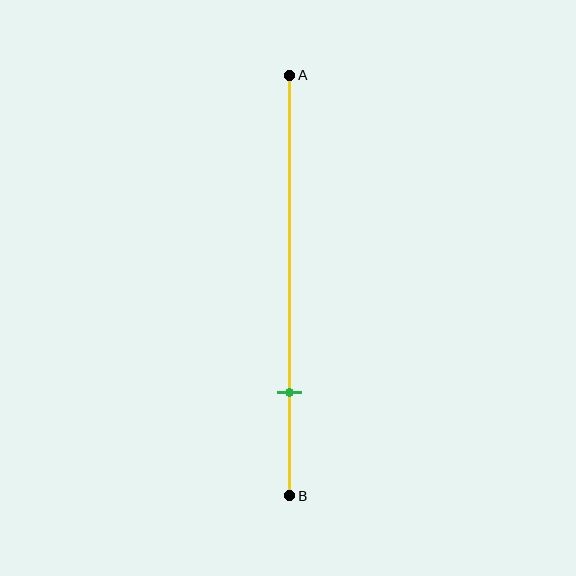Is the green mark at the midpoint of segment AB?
No, the mark is at about 75% from A, not at the 50% midpoint.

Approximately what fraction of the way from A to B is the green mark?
The green mark is approximately 75% of the way from A to B.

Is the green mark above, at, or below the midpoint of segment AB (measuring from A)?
The green mark is below the midpoint of segment AB.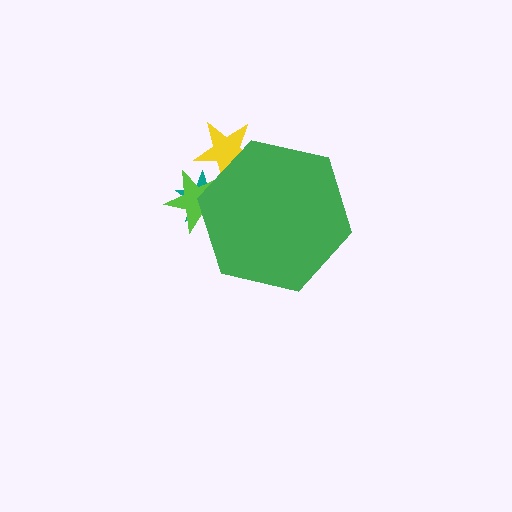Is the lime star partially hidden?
Yes, the lime star is partially hidden behind the green hexagon.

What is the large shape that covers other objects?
A green hexagon.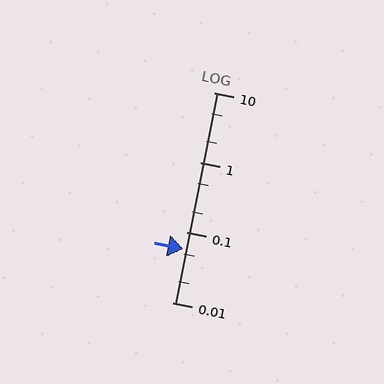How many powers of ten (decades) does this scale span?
The scale spans 3 decades, from 0.01 to 10.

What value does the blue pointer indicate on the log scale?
The pointer indicates approximately 0.058.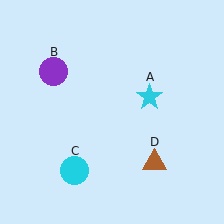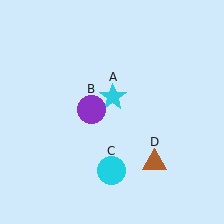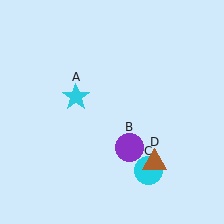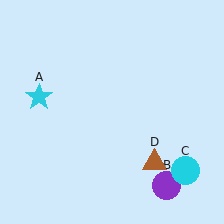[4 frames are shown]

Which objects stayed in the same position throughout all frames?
Brown triangle (object D) remained stationary.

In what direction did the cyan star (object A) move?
The cyan star (object A) moved left.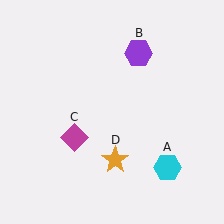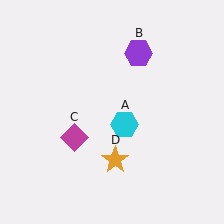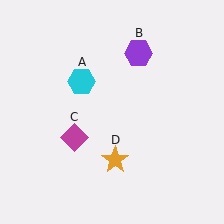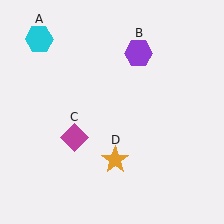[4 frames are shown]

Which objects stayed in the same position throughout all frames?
Purple hexagon (object B) and magenta diamond (object C) and orange star (object D) remained stationary.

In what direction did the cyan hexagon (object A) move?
The cyan hexagon (object A) moved up and to the left.